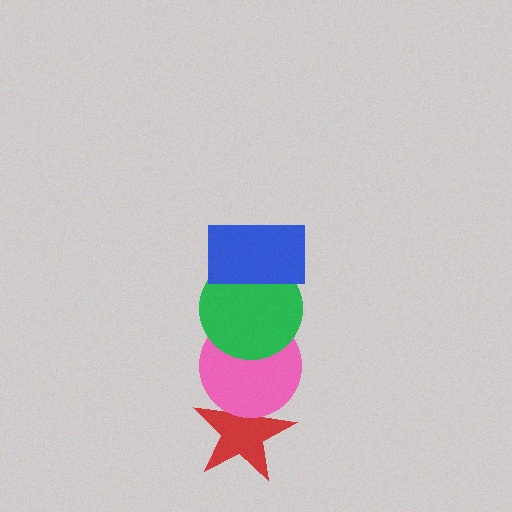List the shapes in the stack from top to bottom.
From top to bottom: the blue rectangle, the green circle, the pink circle, the red star.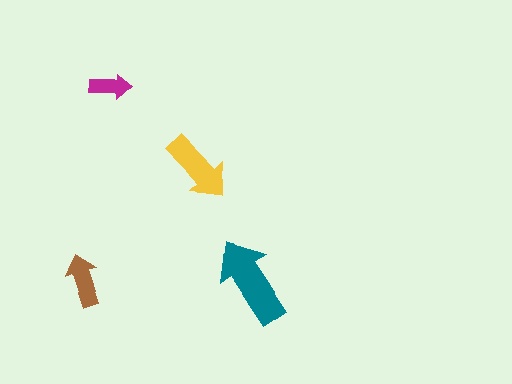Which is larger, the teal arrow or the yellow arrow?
The teal one.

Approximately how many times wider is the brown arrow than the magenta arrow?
About 1.5 times wider.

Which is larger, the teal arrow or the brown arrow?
The teal one.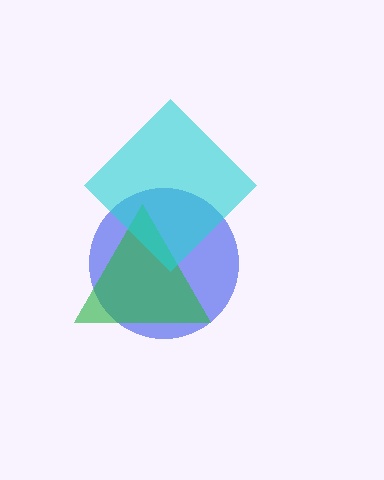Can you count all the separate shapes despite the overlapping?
Yes, there are 3 separate shapes.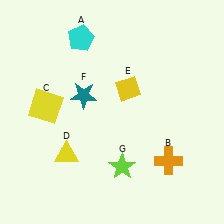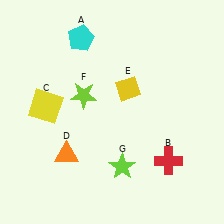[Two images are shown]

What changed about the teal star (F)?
In Image 1, F is teal. In Image 2, it changed to lime.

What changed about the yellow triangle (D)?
In Image 1, D is yellow. In Image 2, it changed to orange.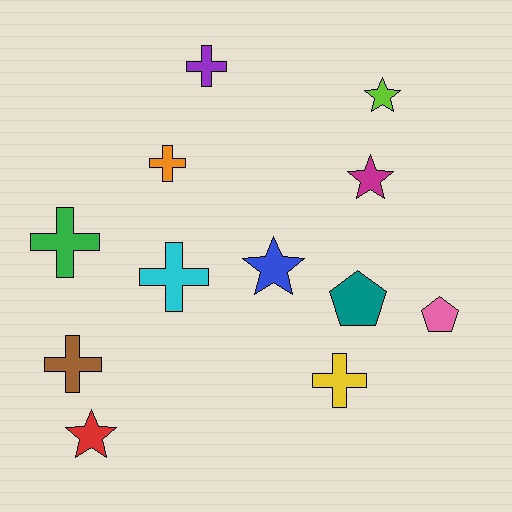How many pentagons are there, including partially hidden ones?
There are 2 pentagons.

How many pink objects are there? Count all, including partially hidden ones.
There is 1 pink object.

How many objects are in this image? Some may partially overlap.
There are 12 objects.